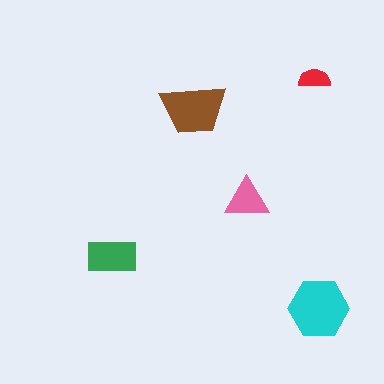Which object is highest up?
The red semicircle is topmost.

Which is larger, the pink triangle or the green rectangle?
The green rectangle.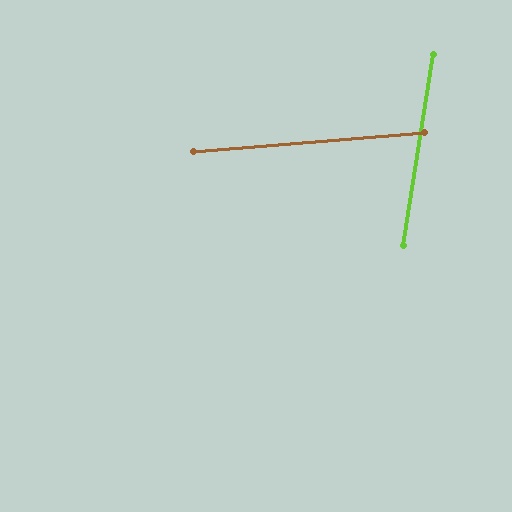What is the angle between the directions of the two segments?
Approximately 77 degrees.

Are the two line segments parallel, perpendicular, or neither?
Neither parallel nor perpendicular — they differ by about 77°.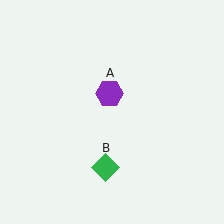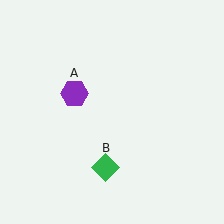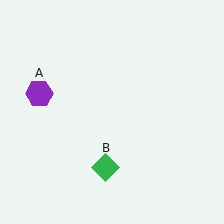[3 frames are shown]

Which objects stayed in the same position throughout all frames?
Green diamond (object B) remained stationary.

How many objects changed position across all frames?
1 object changed position: purple hexagon (object A).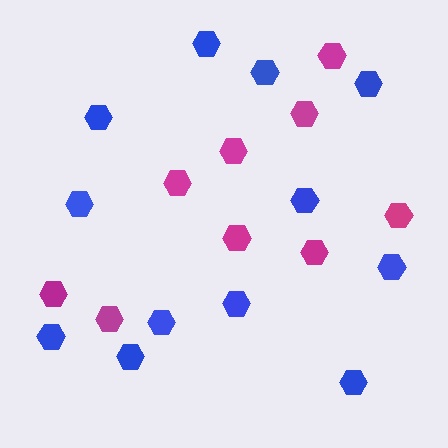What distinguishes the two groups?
There are 2 groups: one group of blue hexagons (12) and one group of magenta hexagons (9).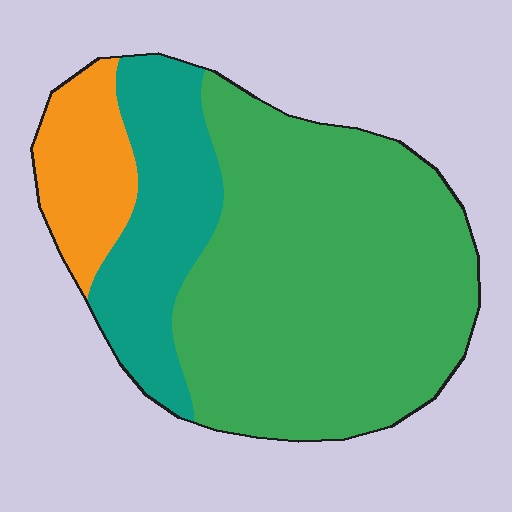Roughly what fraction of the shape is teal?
Teal covers about 20% of the shape.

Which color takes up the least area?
Orange, at roughly 15%.